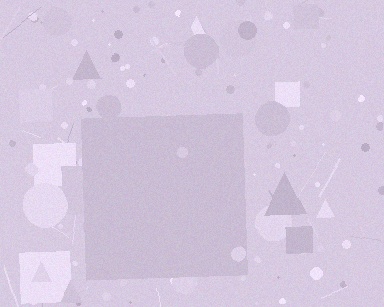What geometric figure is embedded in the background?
A square is embedded in the background.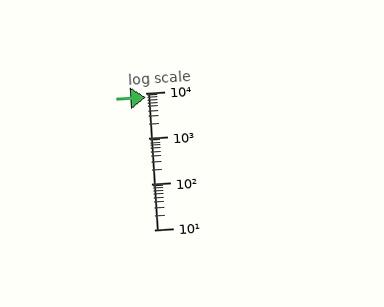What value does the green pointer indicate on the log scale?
The pointer indicates approximately 7800.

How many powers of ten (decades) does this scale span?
The scale spans 3 decades, from 10 to 10000.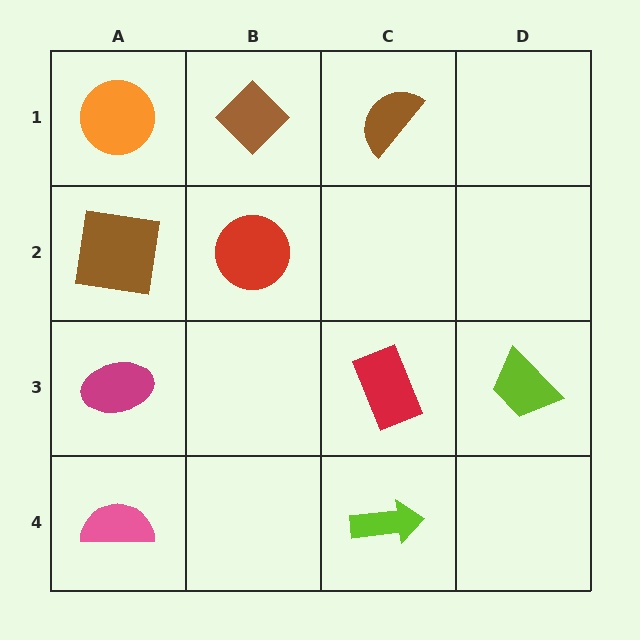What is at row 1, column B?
A brown diamond.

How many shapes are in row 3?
3 shapes.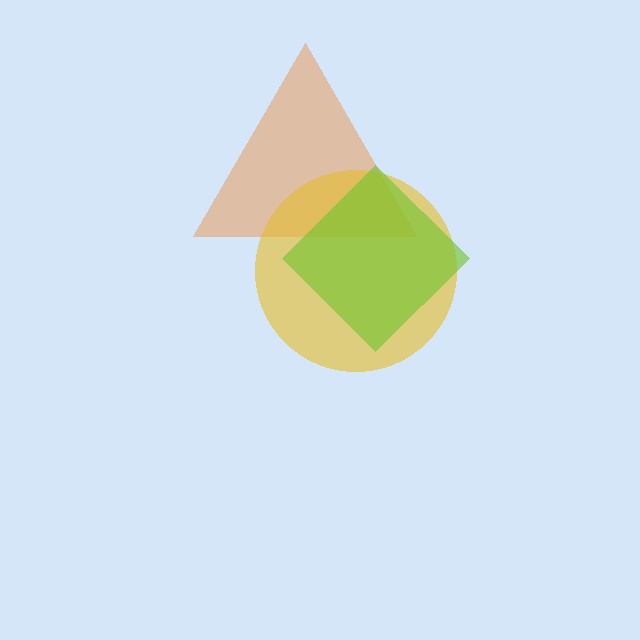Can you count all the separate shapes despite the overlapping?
Yes, there are 3 separate shapes.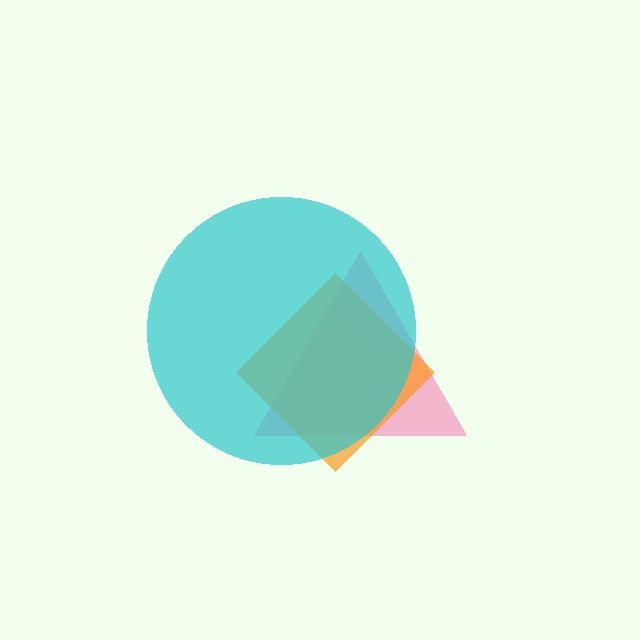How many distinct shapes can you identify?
There are 3 distinct shapes: a pink triangle, an orange diamond, a cyan circle.